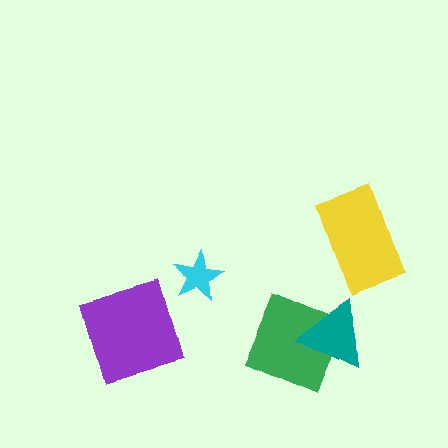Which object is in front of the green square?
The teal triangle is in front of the green square.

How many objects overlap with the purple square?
0 objects overlap with the purple square.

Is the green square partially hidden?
Yes, it is partially covered by another shape.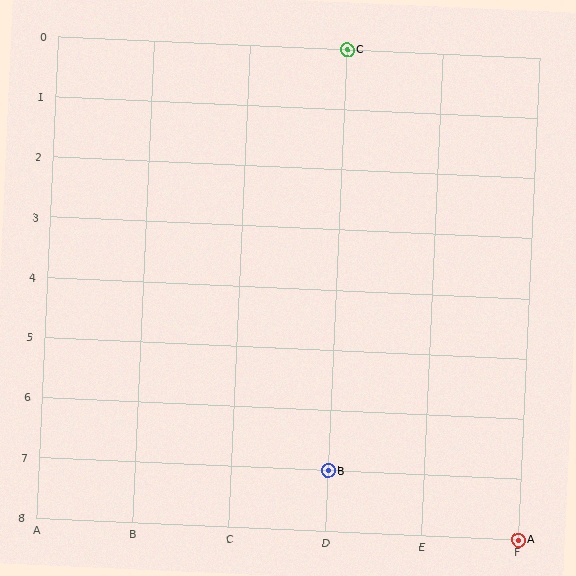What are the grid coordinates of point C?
Point C is at grid coordinates (D, 0).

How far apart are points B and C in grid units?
Points B and C are 7 rows apart.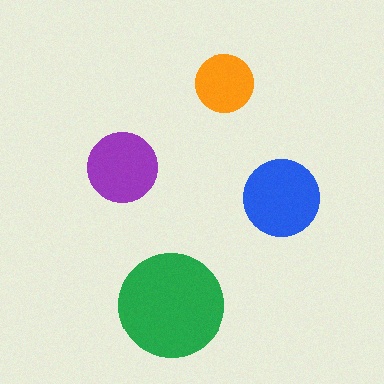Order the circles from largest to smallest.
the green one, the blue one, the purple one, the orange one.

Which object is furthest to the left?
The purple circle is leftmost.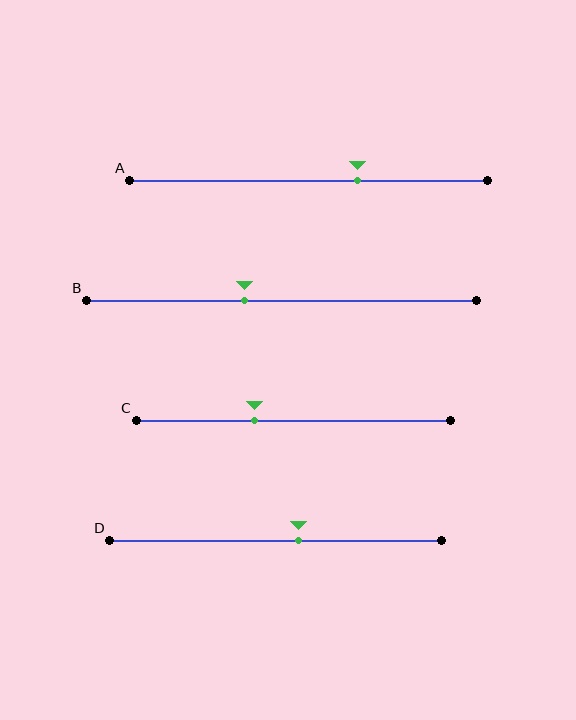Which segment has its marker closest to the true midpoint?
Segment D has its marker closest to the true midpoint.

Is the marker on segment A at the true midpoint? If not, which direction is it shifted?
No, the marker on segment A is shifted to the right by about 14% of the segment length.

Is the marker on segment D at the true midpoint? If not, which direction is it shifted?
No, the marker on segment D is shifted to the right by about 7% of the segment length.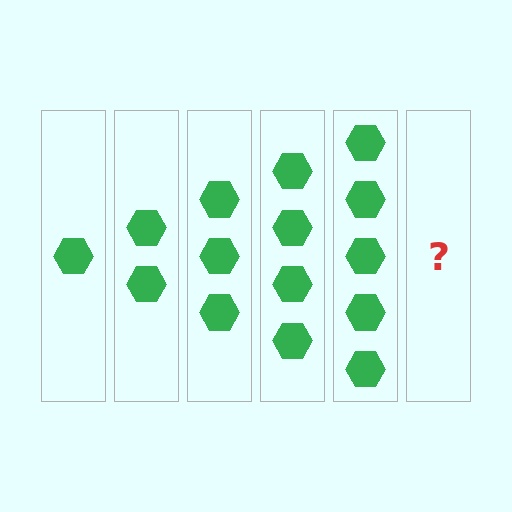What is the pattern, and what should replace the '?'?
The pattern is that each step adds one more hexagon. The '?' should be 6 hexagons.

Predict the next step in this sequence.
The next step is 6 hexagons.